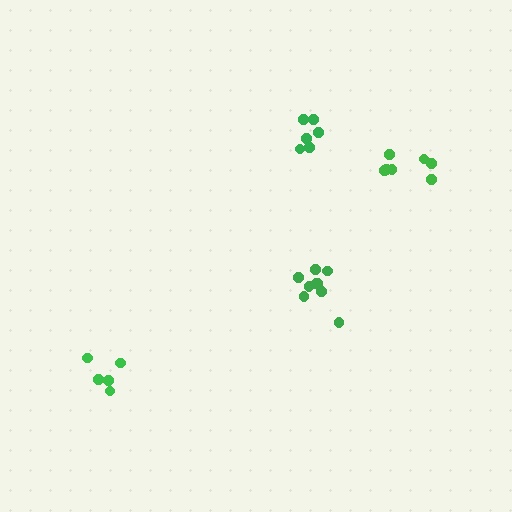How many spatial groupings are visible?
There are 4 spatial groupings.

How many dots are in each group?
Group 1: 9 dots, Group 2: 5 dots, Group 3: 7 dots, Group 4: 6 dots (27 total).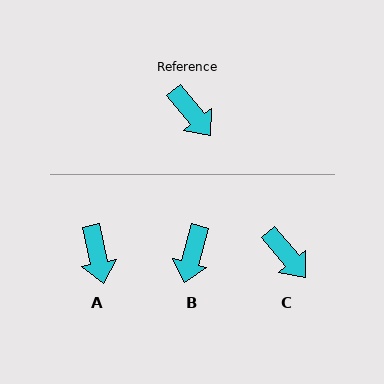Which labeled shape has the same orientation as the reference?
C.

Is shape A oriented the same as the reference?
No, it is off by about 27 degrees.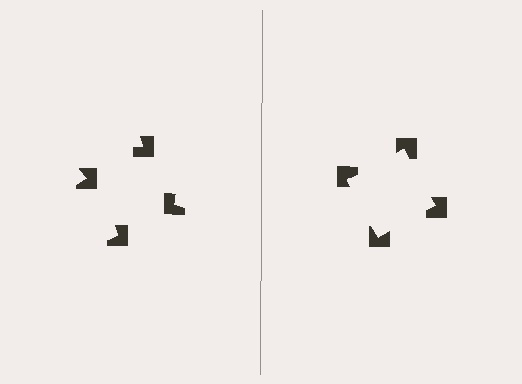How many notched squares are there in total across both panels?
8 — 4 on each side.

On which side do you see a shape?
An illusory square appears on the right side. On the left side the wedge cuts are rotated, so no coherent shape forms.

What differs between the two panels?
The notched squares are positioned identically on both sides; only the wedge orientations differ. On the right they align to a square; on the left they are misaligned.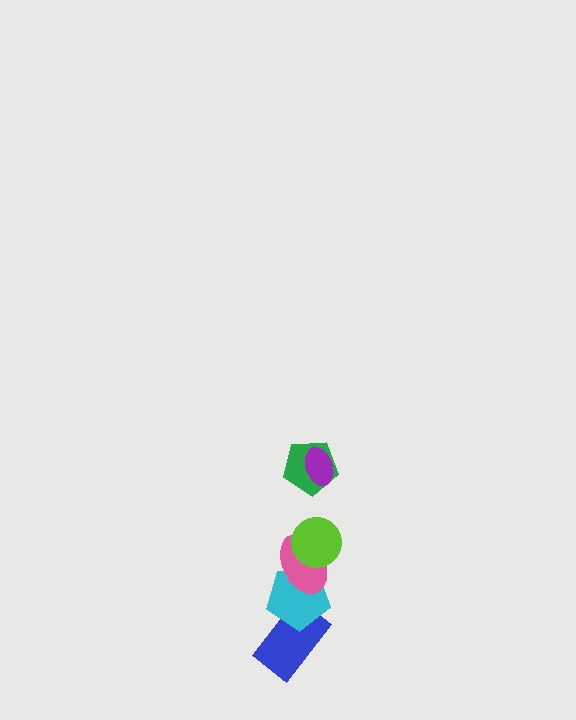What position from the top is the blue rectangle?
The blue rectangle is 6th from the top.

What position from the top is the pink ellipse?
The pink ellipse is 4th from the top.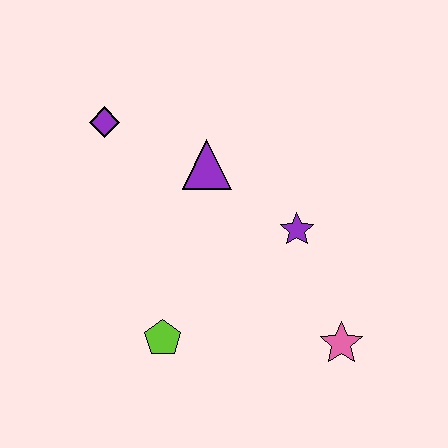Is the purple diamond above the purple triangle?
Yes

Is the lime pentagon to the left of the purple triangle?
Yes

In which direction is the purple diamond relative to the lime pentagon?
The purple diamond is above the lime pentagon.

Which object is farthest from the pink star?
The purple diamond is farthest from the pink star.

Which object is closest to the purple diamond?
The purple triangle is closest to the purple diamond.